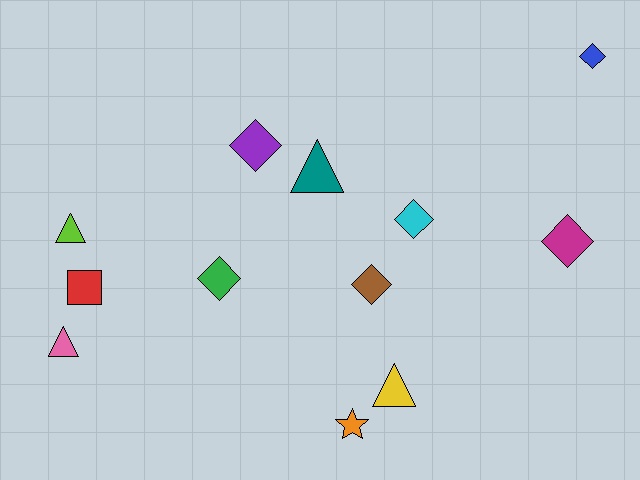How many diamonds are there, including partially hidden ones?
There are 6 diamonds.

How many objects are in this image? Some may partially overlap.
There are 12 objects.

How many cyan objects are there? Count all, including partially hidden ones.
There is 1 cyan object.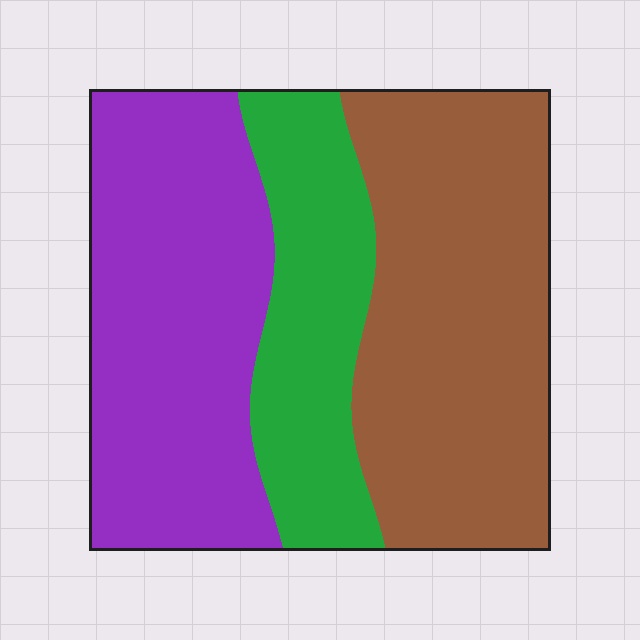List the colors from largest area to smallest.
From largest to smallest: brown, purple, green.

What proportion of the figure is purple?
Purple covers roughly 35% of the figure.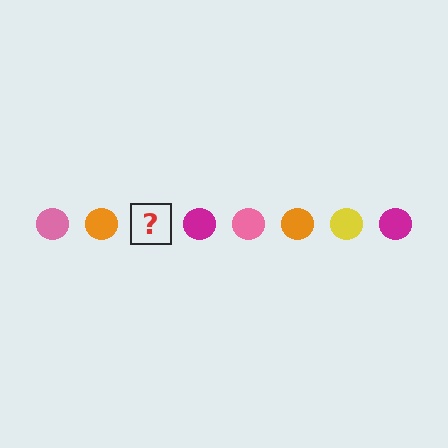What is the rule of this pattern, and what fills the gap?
The rule is that the pattern cycles through pink, orange, yellow, magenta circles. The gap should be filled with a yellow circle.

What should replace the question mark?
The question mark should be replaced with a yellow circle.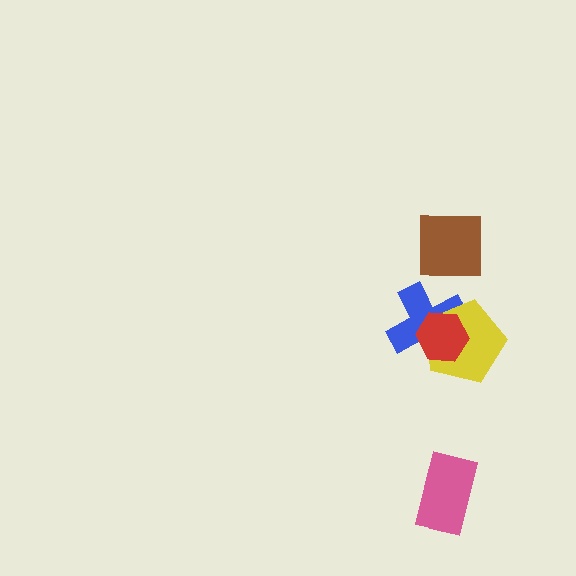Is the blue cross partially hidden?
Yes, it is partially covered by another shape.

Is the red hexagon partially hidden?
No, no other shape covers it.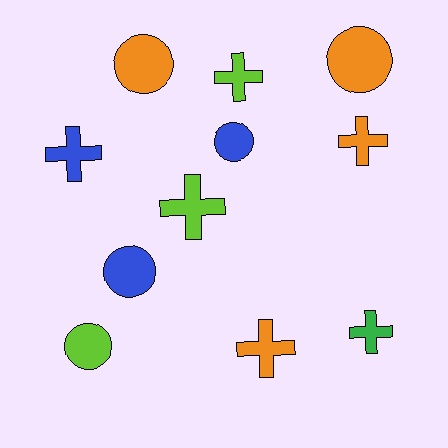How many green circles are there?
There are no green circles.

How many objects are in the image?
There are 11 objects.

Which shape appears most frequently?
Cross, with 6 objects.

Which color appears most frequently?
Orange, with 4 objects.